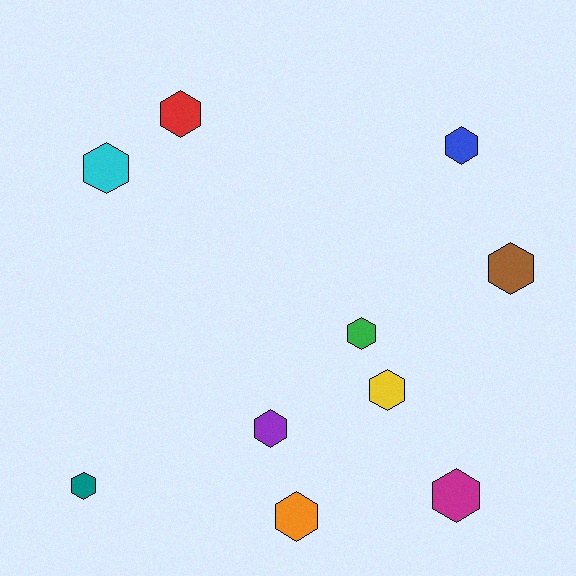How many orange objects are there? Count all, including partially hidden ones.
There is 1 orange object.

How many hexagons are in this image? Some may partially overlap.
There are 10 hexagons.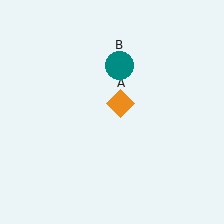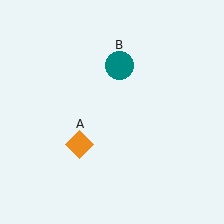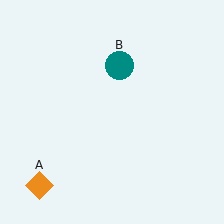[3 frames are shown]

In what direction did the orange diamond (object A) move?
The orange diamond (object A) moved down and to the left.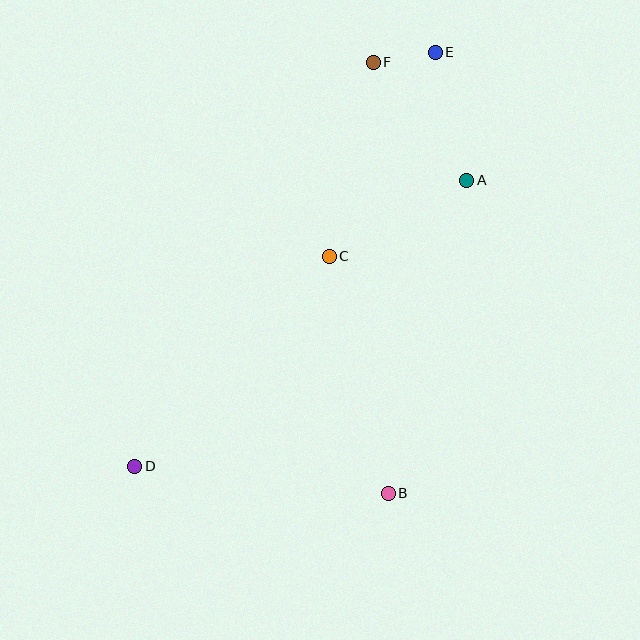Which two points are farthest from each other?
Points D and E are farthest from each other.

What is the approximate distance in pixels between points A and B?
The distance between A and B is approximately 323 pixels.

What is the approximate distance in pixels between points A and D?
The distance between A and D is approximately 438 pixels.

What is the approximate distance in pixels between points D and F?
The distance between D and F is approximately 469 pixels.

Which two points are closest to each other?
Points E and F are closest to each other.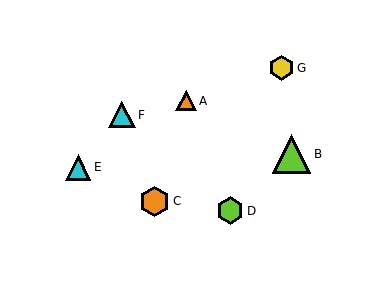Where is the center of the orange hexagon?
The center of the orange hexagon is at (154, 201).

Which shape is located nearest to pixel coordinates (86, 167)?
The cyan triangle (labeled E) at (78, 167) is nearest to that location.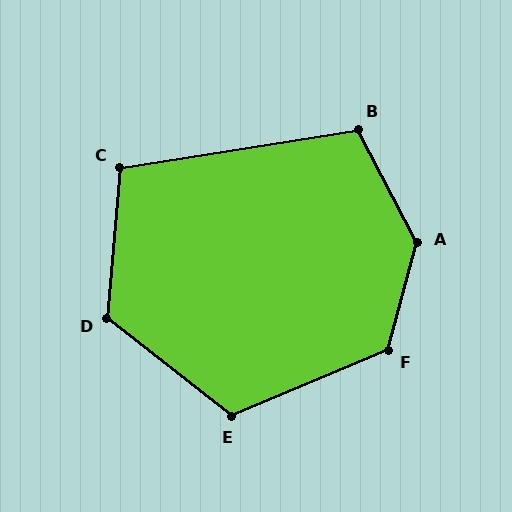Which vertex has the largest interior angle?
A, at approximately 137 degrees.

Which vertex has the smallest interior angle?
C, at approximately 104 degrees.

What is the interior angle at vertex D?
Approximately 123 degrees (obtuse).